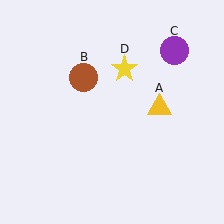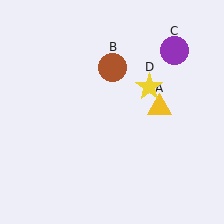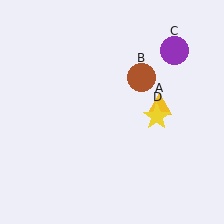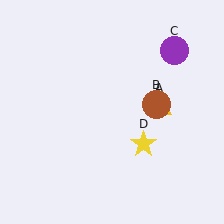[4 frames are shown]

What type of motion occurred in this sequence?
The brown circle (object B), yellow star (object D) rotated clockwise around the center of the scene.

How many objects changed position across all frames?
2 objects changed position: brown circle (object B), yellow star (object D).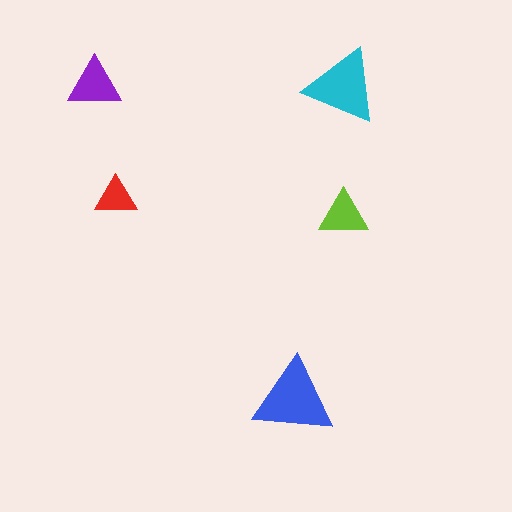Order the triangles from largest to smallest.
the blue one, the cyan one, the purple one, the lime one, the red one.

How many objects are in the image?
There are 5 objects in the image.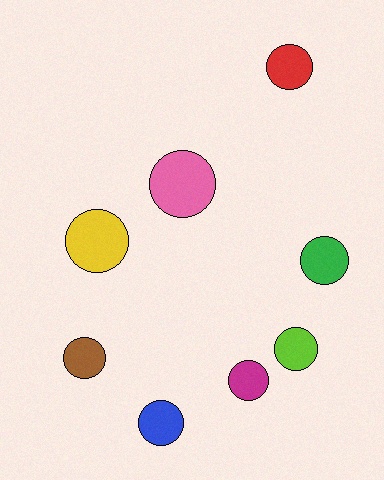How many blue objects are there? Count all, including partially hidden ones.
There is 1 blue object.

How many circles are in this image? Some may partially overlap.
There are 8 circles.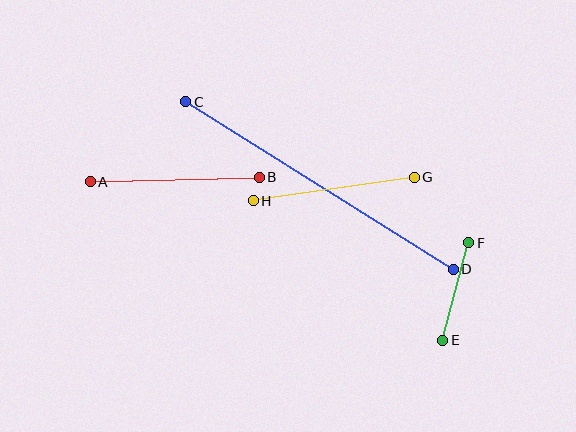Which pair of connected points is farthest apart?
Points C and D are farthest apart.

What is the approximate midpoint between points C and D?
The midpoint is at approximately (319, 186) pixels.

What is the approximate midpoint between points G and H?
The midpoint is at approximately (334, 189) pixels.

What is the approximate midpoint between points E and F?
The midpoint is at approximately (456, 292) pixels.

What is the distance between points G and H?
The distance is approximately 163 pixels.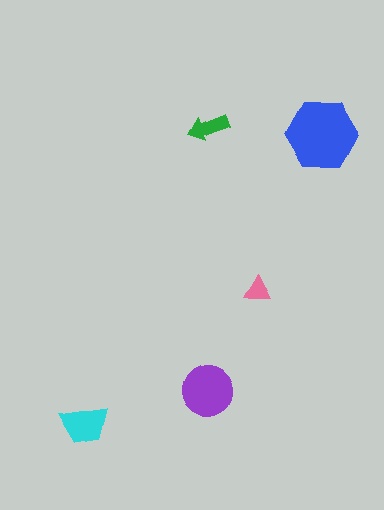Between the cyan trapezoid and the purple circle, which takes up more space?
The purple circle.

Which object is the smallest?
The pink triangle.